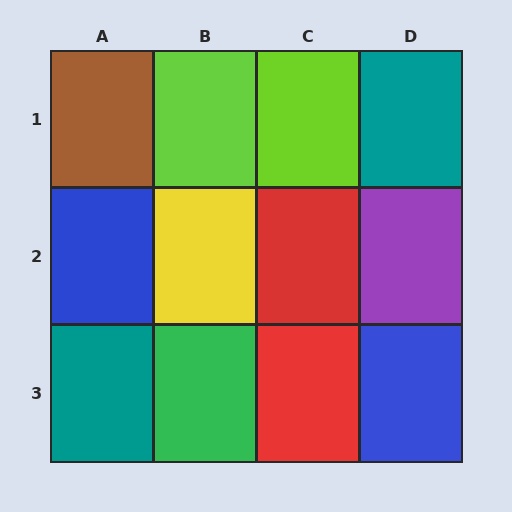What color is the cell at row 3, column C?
Red.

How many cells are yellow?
1 cell is yellow.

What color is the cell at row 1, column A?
Brown.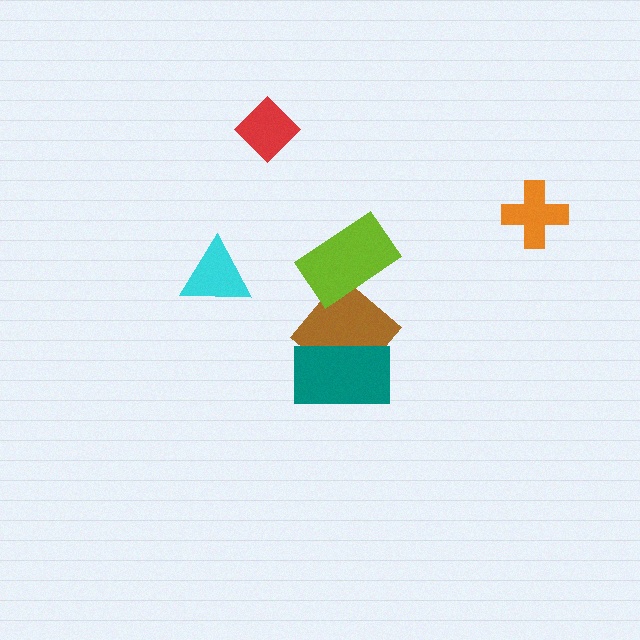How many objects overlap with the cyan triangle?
0 objects overlap with the cyan triangle.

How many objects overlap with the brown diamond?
2 objects overlap with the brown diamond.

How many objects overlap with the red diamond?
0 objects overlap with the red diamond.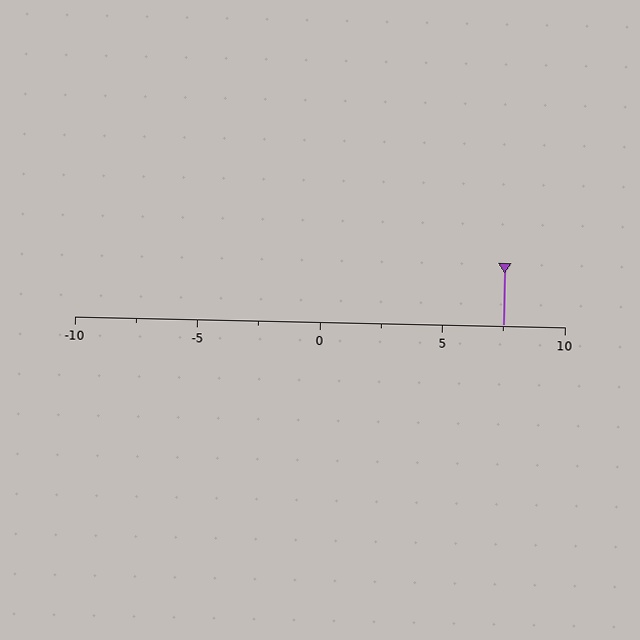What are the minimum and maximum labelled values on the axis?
The axis runs from -10 to 10.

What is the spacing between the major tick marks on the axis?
The major ticks are spaced 5 apart.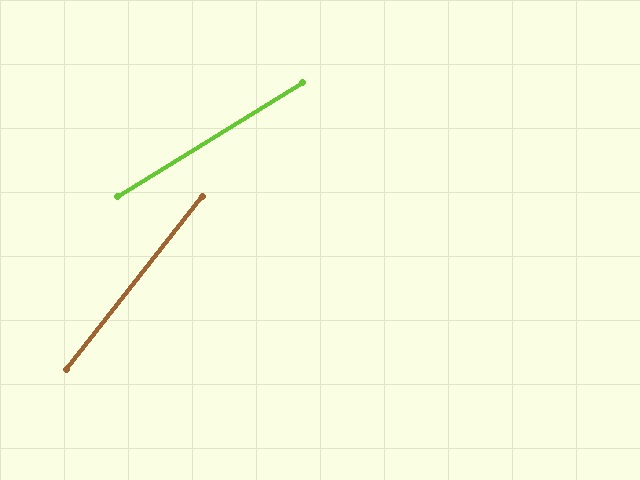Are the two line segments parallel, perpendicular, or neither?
Neither parallel nor perpendicular — they differ by about 20°.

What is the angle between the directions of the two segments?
Approximately 20 degrees.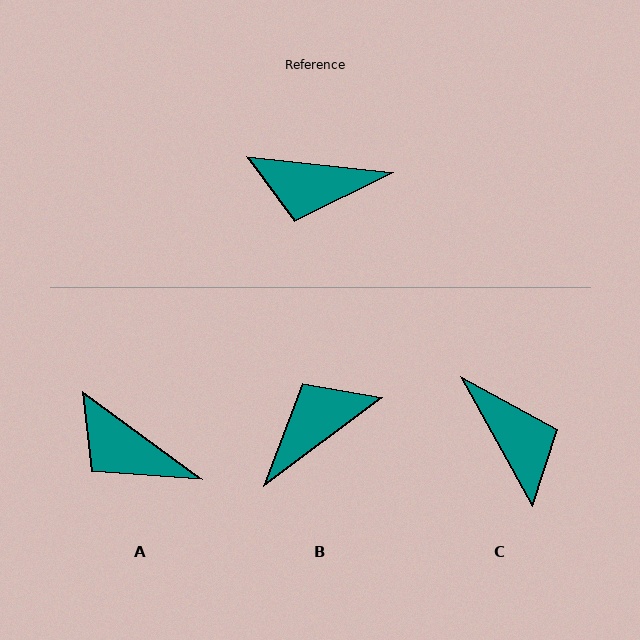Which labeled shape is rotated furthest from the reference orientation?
B, about 137 degrees away.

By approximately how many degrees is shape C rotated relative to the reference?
Approximately 125 degrees counter-clockwise.